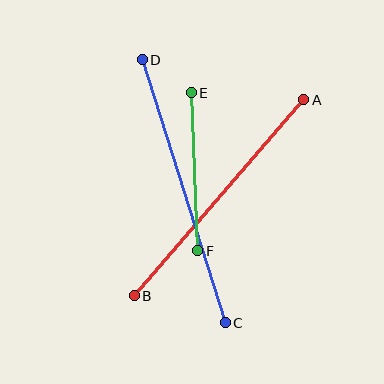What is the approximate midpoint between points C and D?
The midpoint is at approximately (184, 191) pixels.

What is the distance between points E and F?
The distance is approximately 158 pixels.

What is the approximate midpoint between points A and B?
The midpoint is at approximately (219, 198) pixels.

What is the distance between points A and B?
The distance is approximately 259 pixels.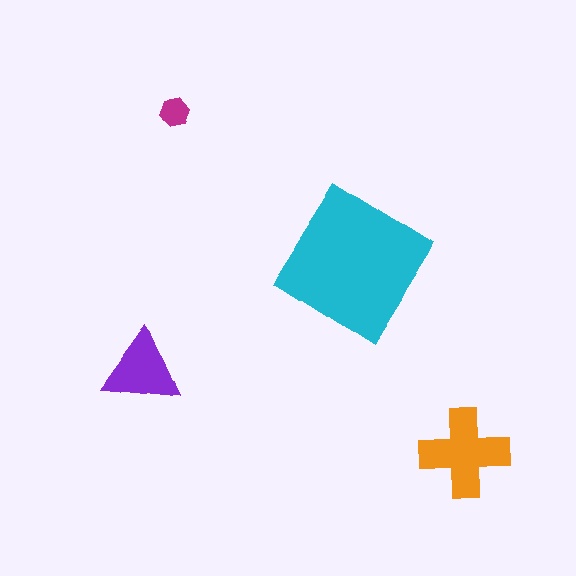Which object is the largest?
The cyan diamond.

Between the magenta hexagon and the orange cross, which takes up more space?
The orange cross.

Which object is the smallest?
The magenta hexagon.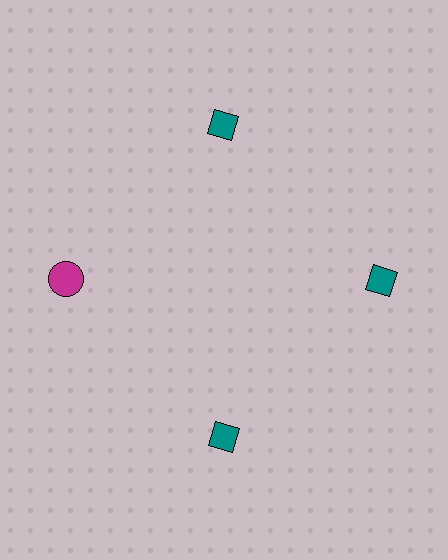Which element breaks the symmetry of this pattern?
The magenta circle at roughly the 9 o'clock position breaks the symmetry. All other shapes are teal diamonds.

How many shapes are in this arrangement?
There are 4 shapes arranged in a ring pattern.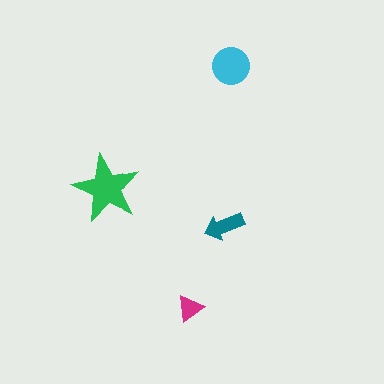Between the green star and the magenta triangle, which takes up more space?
The green star.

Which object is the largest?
The green star.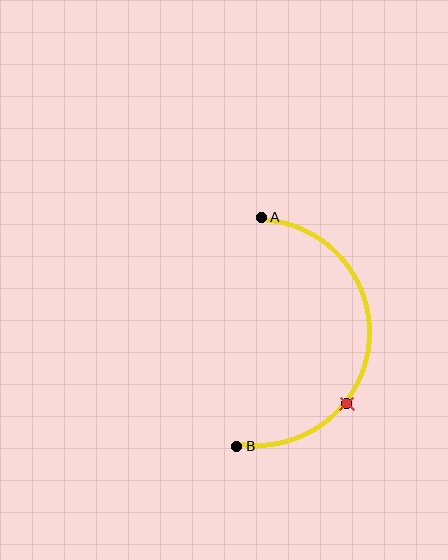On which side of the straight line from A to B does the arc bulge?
The arc bulges to the right of the straight line connecting A and B.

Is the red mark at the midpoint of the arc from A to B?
No. The red mark lies on the arc but is closer to endpoint B. The arc midpoint would be at the point on the curve equidistant along the arc from both A and B.